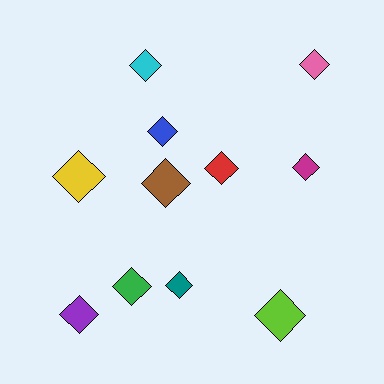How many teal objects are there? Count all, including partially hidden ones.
There is 1 teal object.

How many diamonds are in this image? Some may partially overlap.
There are 11 diamonds.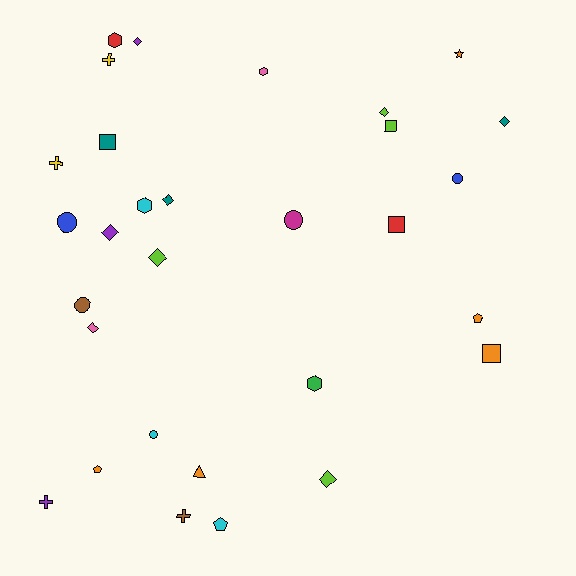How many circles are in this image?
There are 5 circles.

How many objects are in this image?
There are 30 objects.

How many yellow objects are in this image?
There are 2 yellow objects.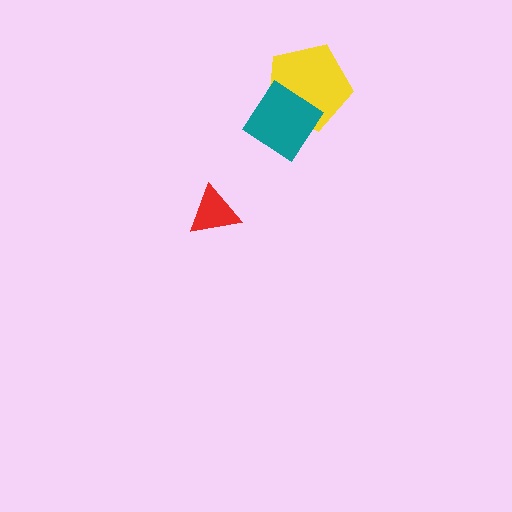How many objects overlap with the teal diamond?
1 object overlaps with the teal diamond.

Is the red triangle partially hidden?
No, no other shape covers it.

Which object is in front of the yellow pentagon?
The teal diamond is in front of the yellow pentagon.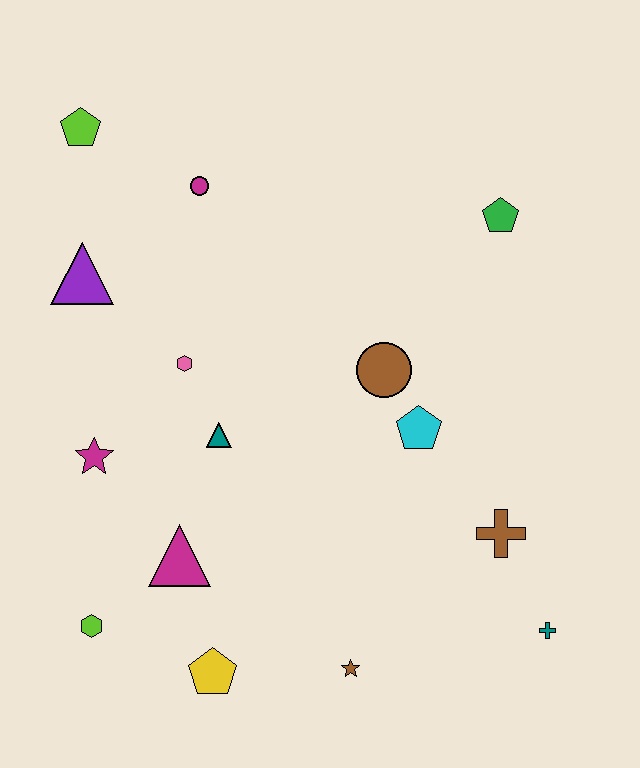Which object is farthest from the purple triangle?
The teal cross is farthest from the purple triangle.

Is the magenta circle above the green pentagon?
Yes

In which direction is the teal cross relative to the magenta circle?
The teal cross is below the magenta circle.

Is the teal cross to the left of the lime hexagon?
No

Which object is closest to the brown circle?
The cyan pentagon is closest to the brown circle.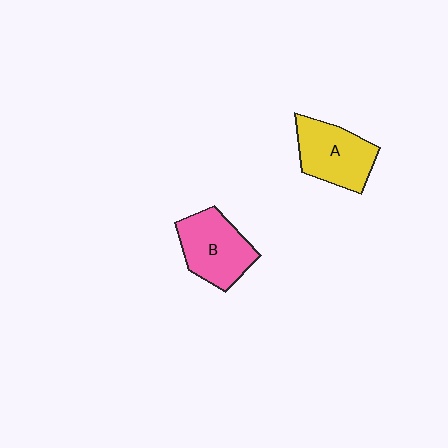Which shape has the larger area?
Shape B (pink).